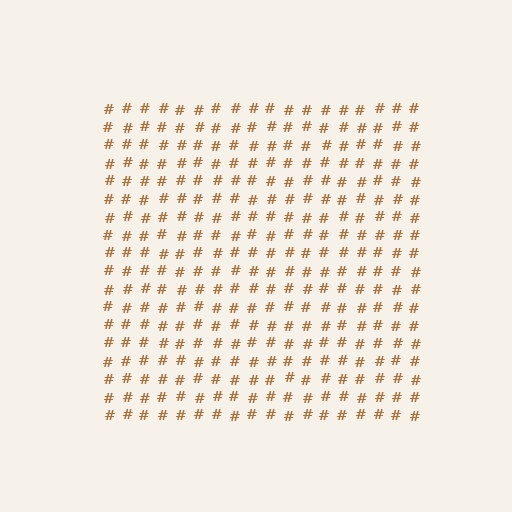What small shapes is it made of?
It is made of small hash symbols.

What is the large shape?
The large shape is a square.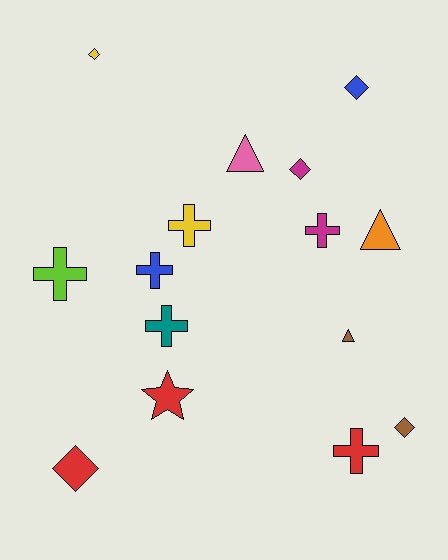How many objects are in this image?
There are 15 objects.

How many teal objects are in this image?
There is 1 teal object.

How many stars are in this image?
There is 1 star.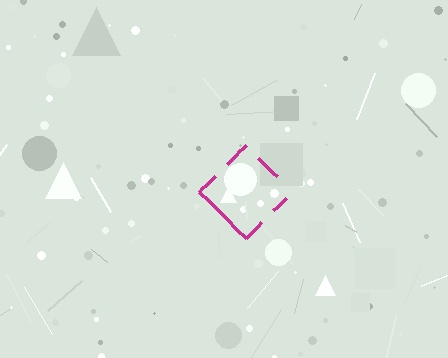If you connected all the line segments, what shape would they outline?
They would outline a diamond.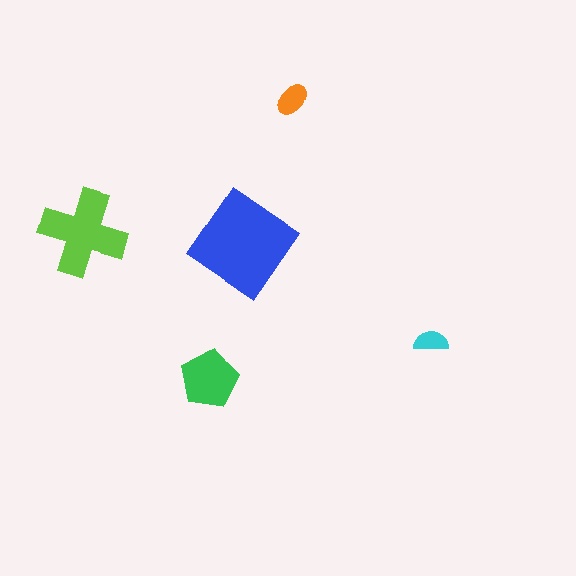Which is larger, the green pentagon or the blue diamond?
The blue diamond.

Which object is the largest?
The blue diamond.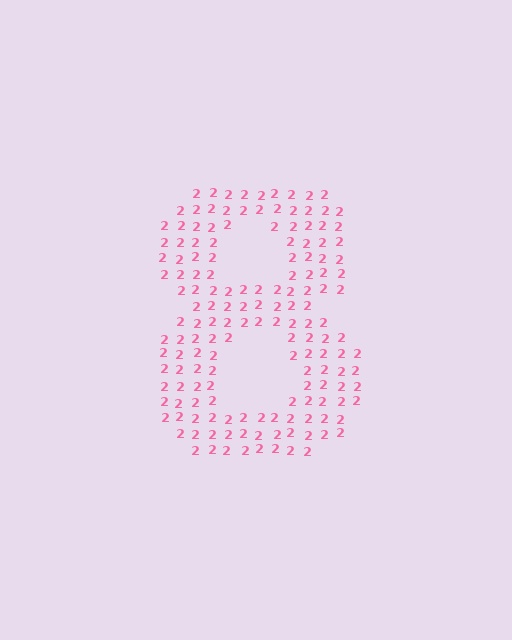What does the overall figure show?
The overall figure shows the digit 8.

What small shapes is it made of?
It is made of small digit 2's.